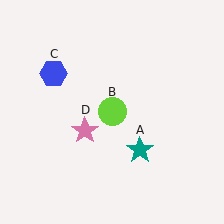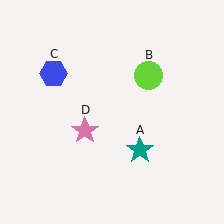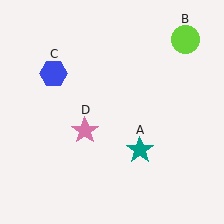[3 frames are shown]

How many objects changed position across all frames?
1 object changed position: lime circle (object B).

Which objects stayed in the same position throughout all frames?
Teal star (object A) and blue hexagon (object C) and pink star (object D) remained stationary.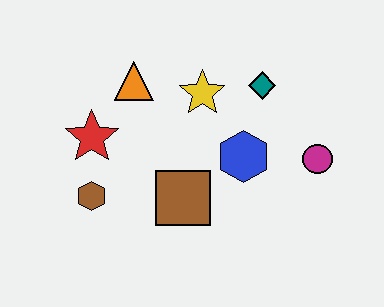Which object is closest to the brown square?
The blue hexagon is closest to the brown square.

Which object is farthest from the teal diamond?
The brown hexagon is farthest from the teal diamond.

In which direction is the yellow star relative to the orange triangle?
The yellow star is to the right of the orange triangle.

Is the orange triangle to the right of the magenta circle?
No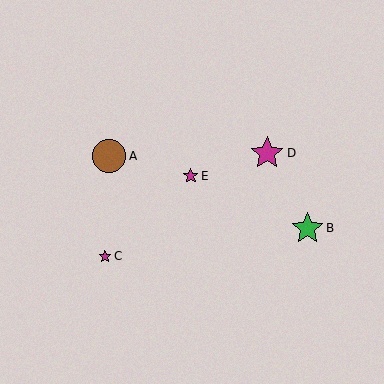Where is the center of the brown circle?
The center of the brown circle is at (109, 156).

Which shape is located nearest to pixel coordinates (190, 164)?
The magenta star (labeled E) at (191, 176) is nearest to that location.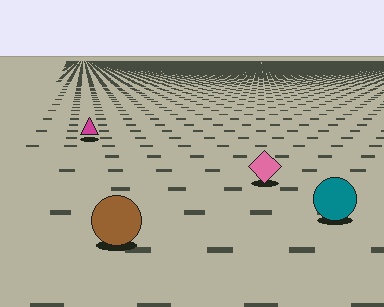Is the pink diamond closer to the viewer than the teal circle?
No. The teal circle is closer — you can tell from the texture gradient: the ground texture is coarser near it.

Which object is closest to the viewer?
The brown circle is closest. The texture marks near it are larger and more spread out.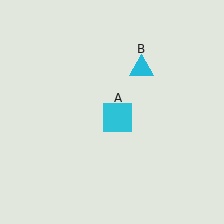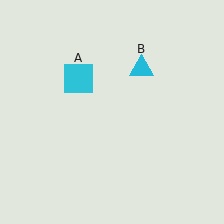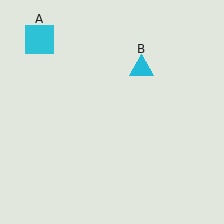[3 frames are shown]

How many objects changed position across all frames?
1 object changed position: cyan square (object A).